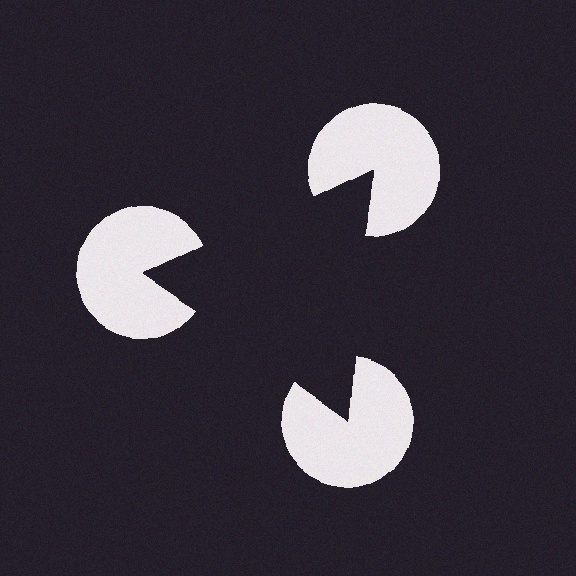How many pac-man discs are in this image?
There are 3 — one at each vertex of the illusory triangle.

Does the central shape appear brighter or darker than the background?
It typically appears slightly darker than the background, even though no actual brightness change is drawn.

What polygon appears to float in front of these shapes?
An illusory triangle — its edges are inferred from the aligned wedge cuts in the pac-man discs, not physically drawn.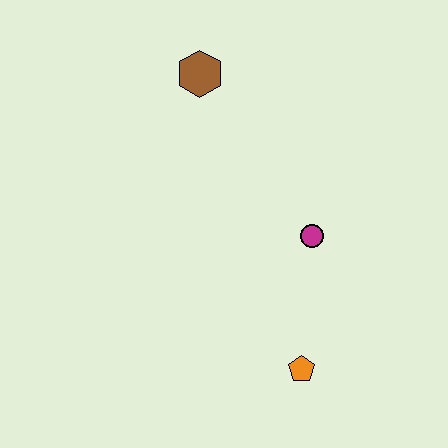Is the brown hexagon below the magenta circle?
No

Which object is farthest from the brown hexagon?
The orange pentagon is farthest from the brown hexagon.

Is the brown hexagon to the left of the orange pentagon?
Yes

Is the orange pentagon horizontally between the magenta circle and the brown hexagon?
Yes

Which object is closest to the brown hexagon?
The magenta circle is closest to the brown hexagon.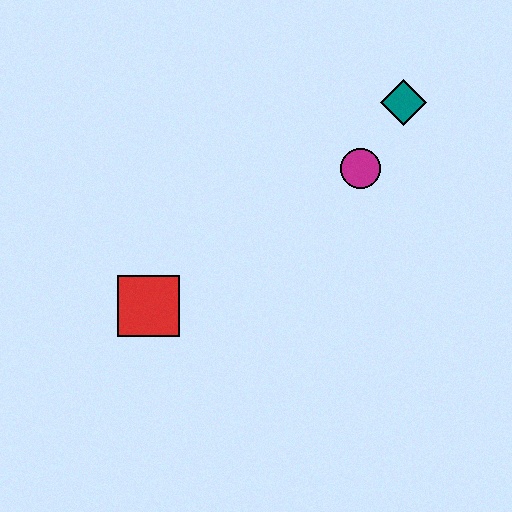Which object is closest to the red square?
The magenta circle is closest to the red square.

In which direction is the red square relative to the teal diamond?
The red square is to the left of the teal diamond.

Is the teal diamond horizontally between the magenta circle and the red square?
No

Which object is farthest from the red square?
The teal diamond is farthest from the red square.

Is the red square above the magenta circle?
No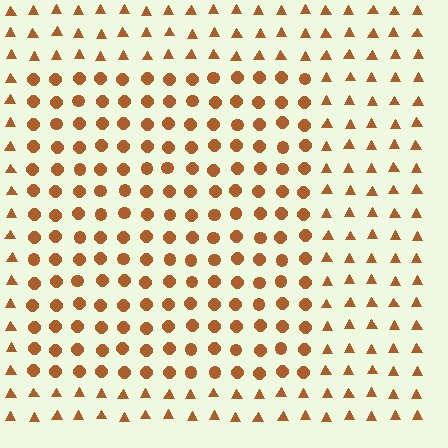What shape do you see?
I see a rectangle.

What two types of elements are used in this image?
The image uses circles inside the rectangle region and triangles outside it.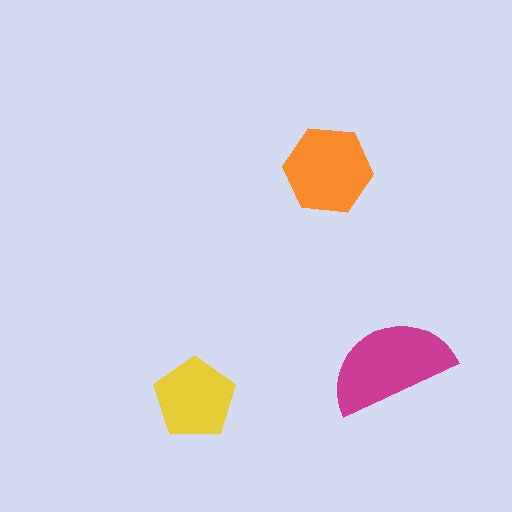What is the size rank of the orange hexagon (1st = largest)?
2nd.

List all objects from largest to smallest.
The magenta semicircle, the orange hexagon, the yellow pentagon.